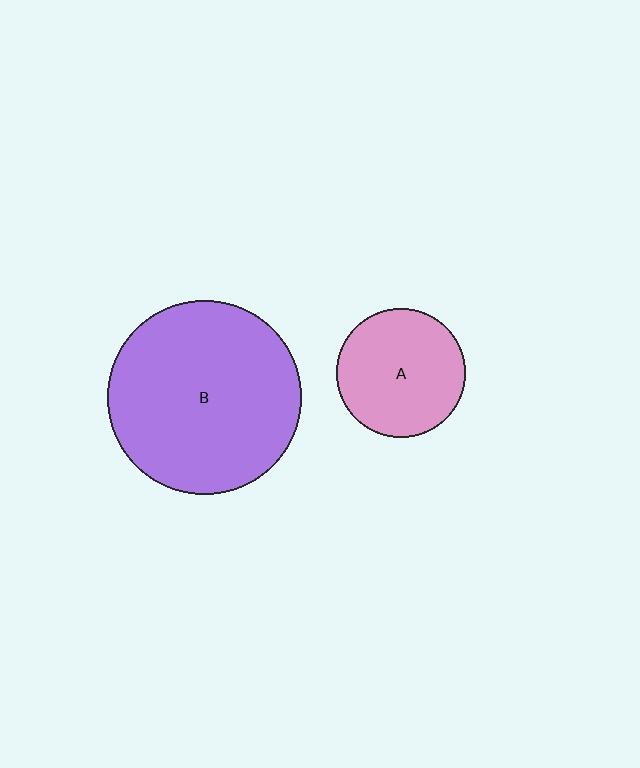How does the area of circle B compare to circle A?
Approximately 2.3 times.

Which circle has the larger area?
Circle B (purple).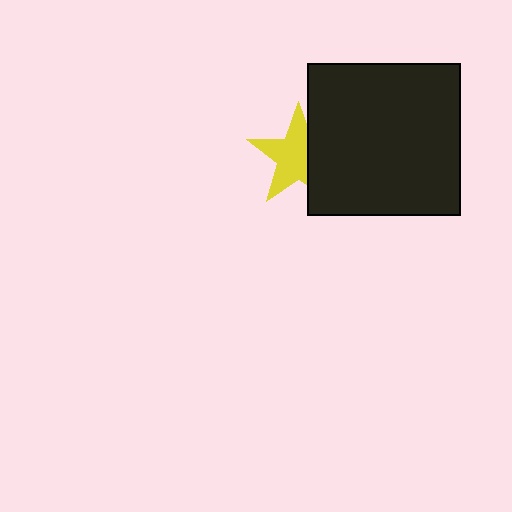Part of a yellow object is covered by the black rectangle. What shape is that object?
It is a star.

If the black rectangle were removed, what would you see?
You would see the complete yellow star.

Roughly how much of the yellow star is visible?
Most of it is visible (roughly 66%).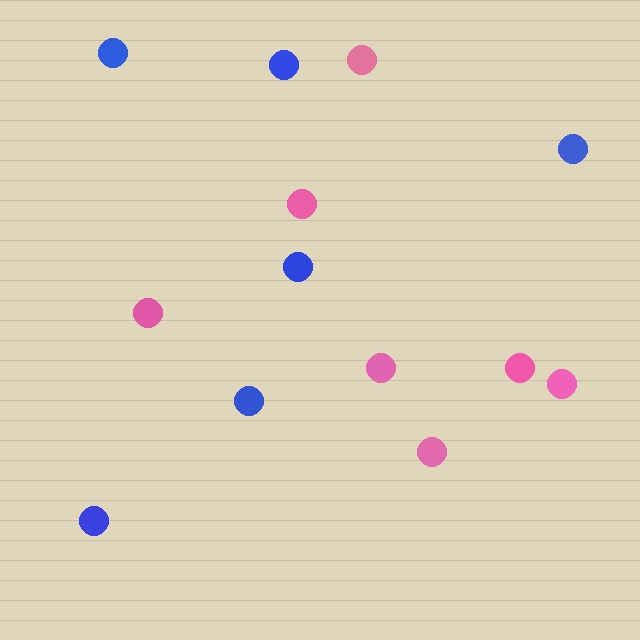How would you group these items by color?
There are 2 groups: one group of pink circles (7) and one group of blue circles (6).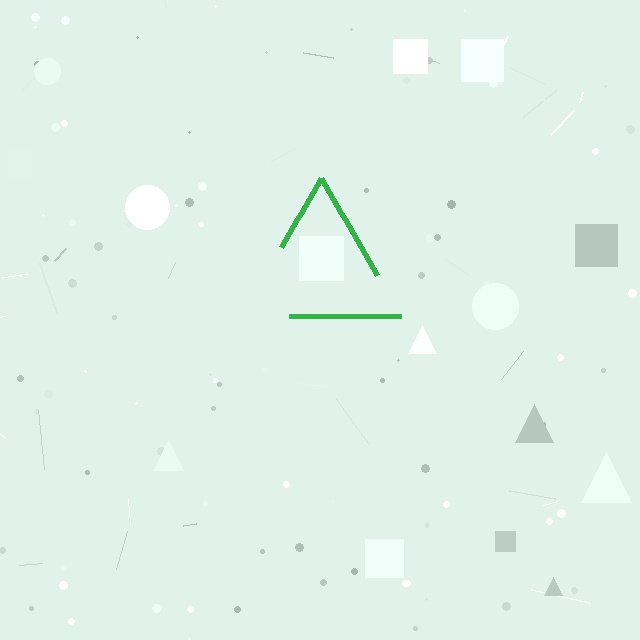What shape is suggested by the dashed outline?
The dashed outline suggests a triangle.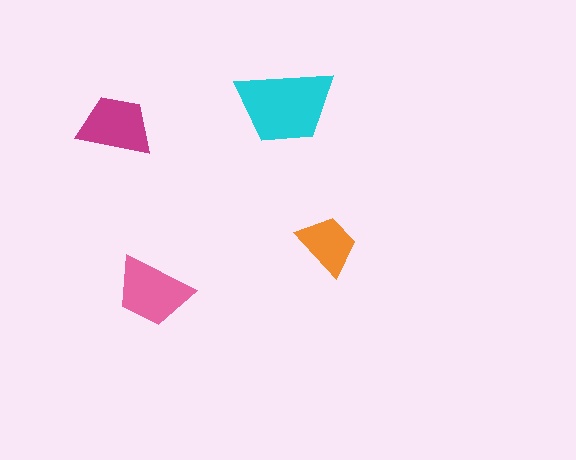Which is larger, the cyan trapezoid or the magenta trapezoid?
The cyan one.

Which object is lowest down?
The pink trapezoid is bottommost.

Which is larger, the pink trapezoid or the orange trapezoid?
The pink one.